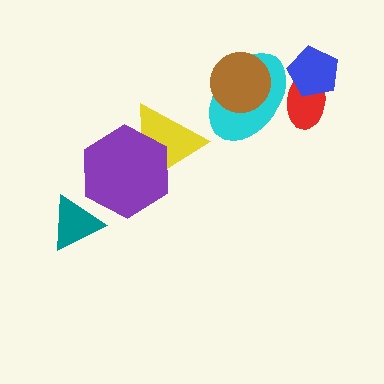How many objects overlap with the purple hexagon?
1 object overlaps with the purple hexagon.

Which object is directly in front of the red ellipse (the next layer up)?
The cyan ellipse is directly in front of the red ellipse.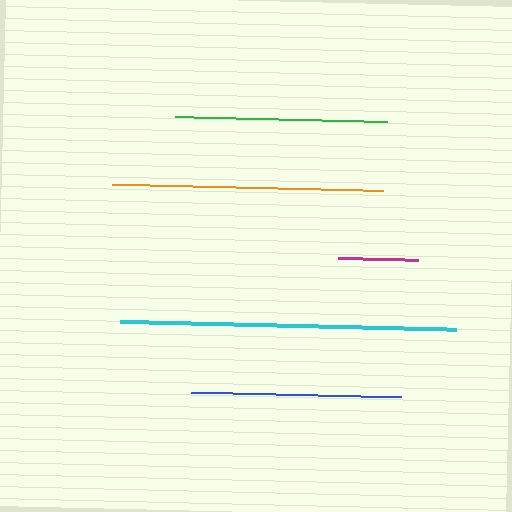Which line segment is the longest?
The cyan line is the longest at approximately 335 pixels.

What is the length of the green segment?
The green segment is approximately 212 pixels long.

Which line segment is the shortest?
The magenta line is the shortest at approximately 80 pixels.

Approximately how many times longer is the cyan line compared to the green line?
The cyan line is approximately 1.6 times the length of the green line.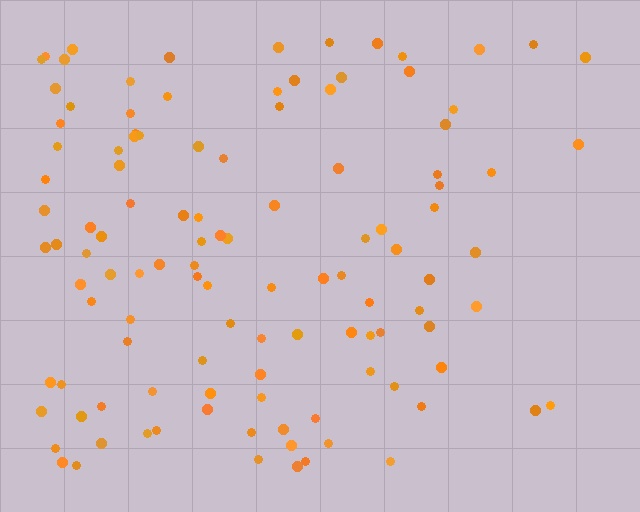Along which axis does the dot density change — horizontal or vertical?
Horizontal.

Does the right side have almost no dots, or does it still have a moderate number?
Still a moderate number, just noticeably fewer than the left.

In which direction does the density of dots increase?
From right to left, with the left side densest.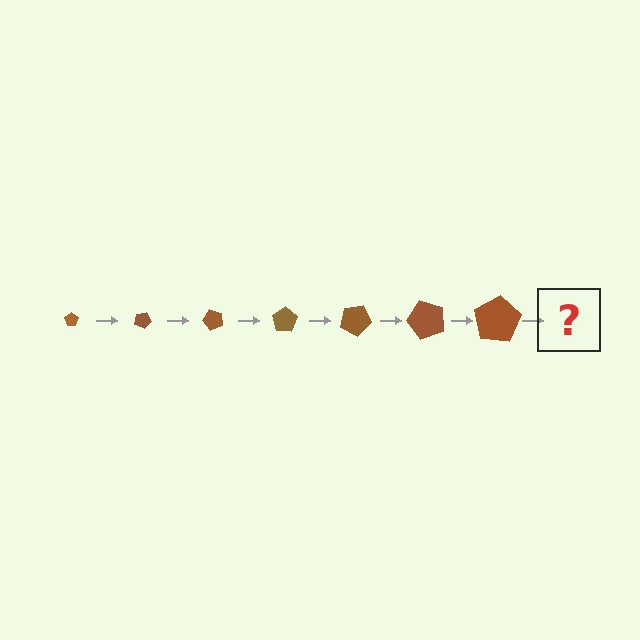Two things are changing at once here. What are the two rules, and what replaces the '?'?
The two rules are that the pentagon grows larger each step and it rotates 25 degrees each step. The '?' should be a pentagon, larger than the previous one and rotated 175 degrees from the start.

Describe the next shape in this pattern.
It should be a pentagon, larger than the previous one and rotated 175 degrees from the start.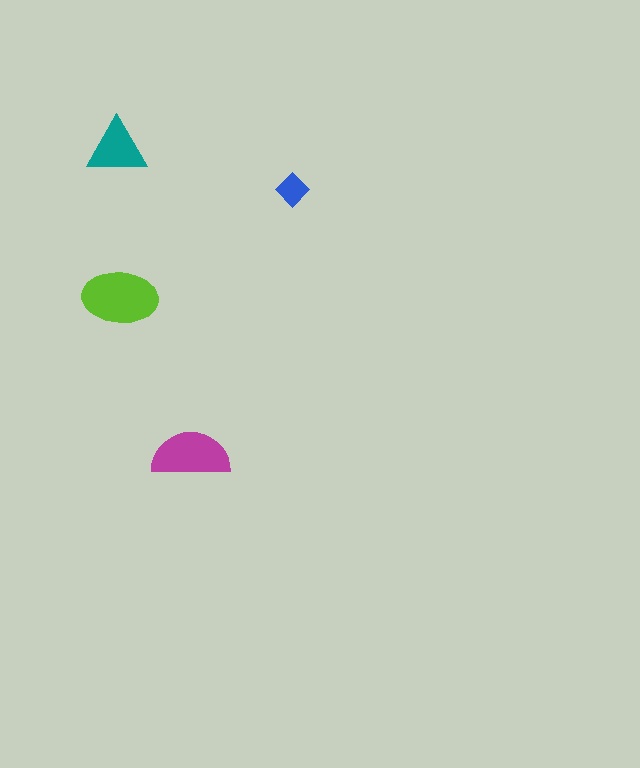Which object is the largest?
The lime ellipse.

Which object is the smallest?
The blue diamond.